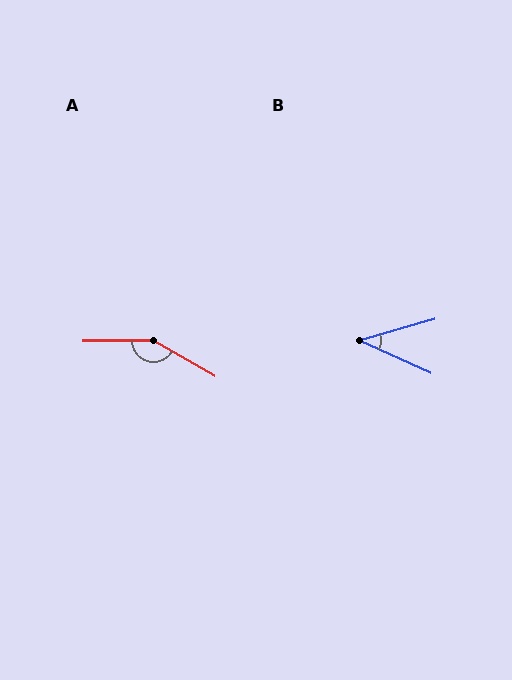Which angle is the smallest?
B, at approximately 41 degrees.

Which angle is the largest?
A, at approximately 150 degrees.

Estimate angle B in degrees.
Approximately 41 degrees.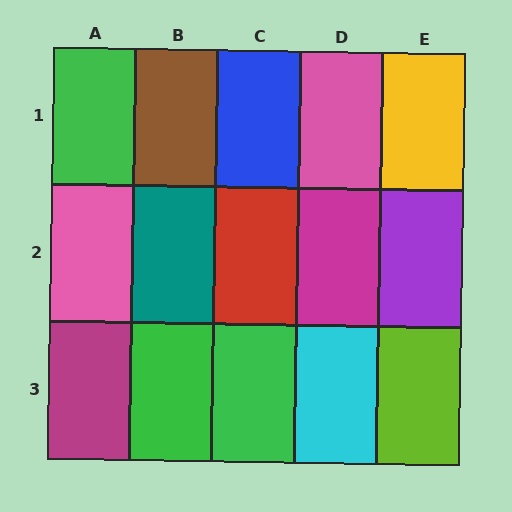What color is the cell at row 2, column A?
Pink.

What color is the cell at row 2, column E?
Purple.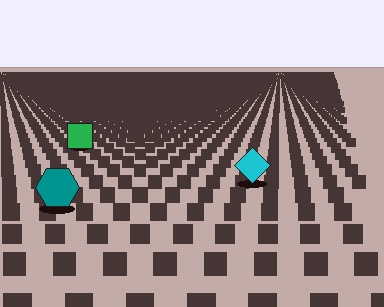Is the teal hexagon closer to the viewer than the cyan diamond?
Yes. The teal hexagon is closer — you can tell from the texture gradient: the ground texture is coarser near it.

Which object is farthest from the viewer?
The green square is farthest from the viewer. It appears smaller and the ground texture around it is denser.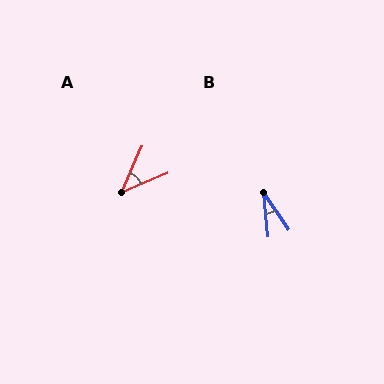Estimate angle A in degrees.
Approximately 44 degrees.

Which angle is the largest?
A, at approximately 44 degrees.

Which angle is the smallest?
B, at approximately 28 degrees.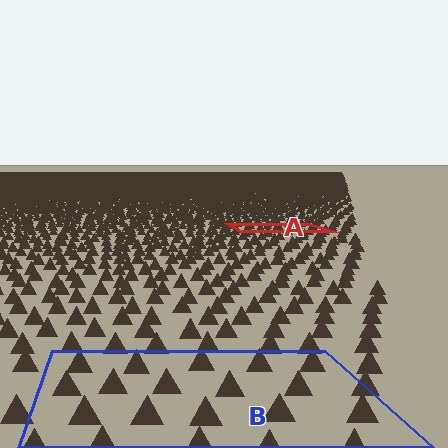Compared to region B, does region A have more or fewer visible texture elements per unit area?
Region A has more texture elements per unit area — they are packed more densely because it is farther away.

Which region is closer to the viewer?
Region B is closer. The texture elements there are larger and more spread out.